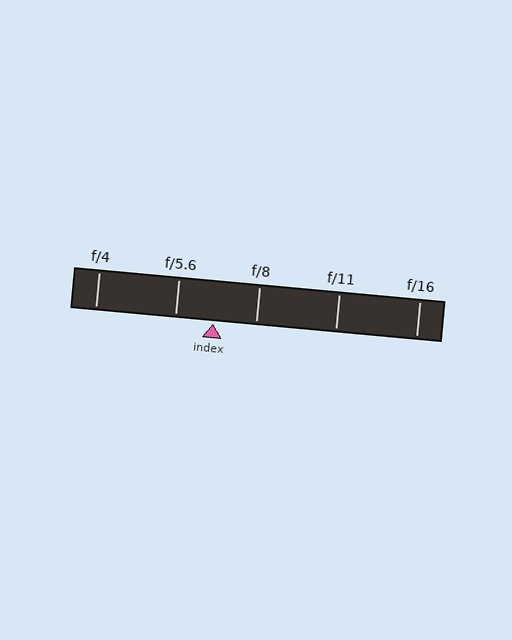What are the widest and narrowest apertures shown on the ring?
The widest aperture shown is f/4 and the narrowest is f/16.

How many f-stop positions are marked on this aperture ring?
There are 5 f-stop positions marked.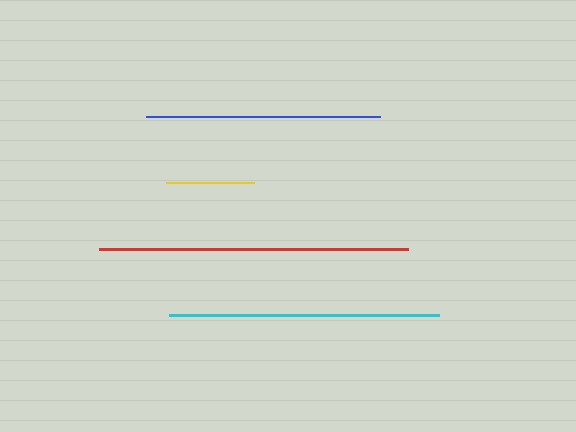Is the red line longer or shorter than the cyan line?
The red line is longer than the cyan line.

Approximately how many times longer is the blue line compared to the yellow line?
The blue line is approximately 2.6 times the length of the yellow line.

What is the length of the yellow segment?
The yellow segment is approximately 89 pixels long.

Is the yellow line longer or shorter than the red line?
The red line is longer than the yellow line.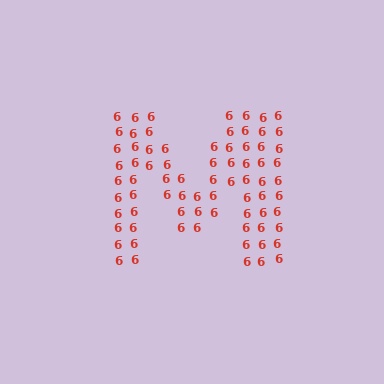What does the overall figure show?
The overall figure shows the letter M.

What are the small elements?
The small elements are digit 6's.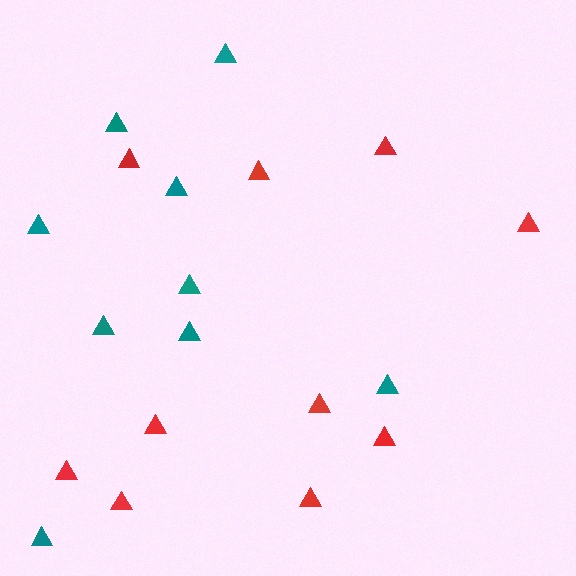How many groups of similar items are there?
There are 2 groups: one group of red triangles (10) and one group of teal triangles (9).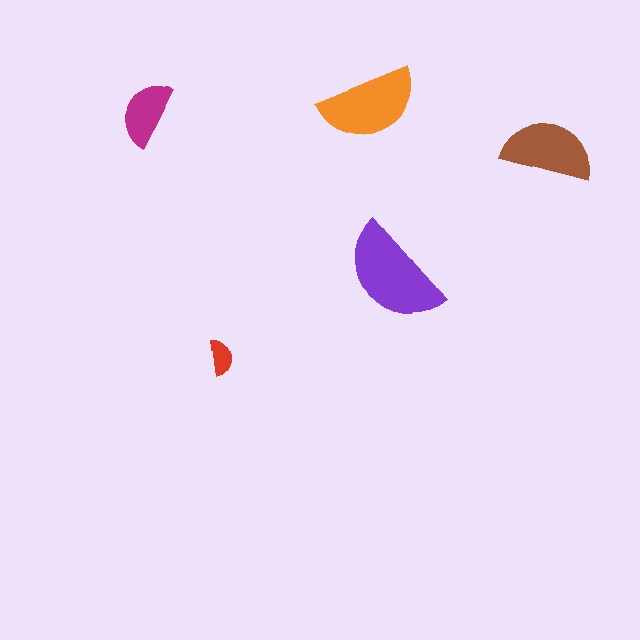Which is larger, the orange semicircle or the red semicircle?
The orange one.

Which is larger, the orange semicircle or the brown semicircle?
The orange one.